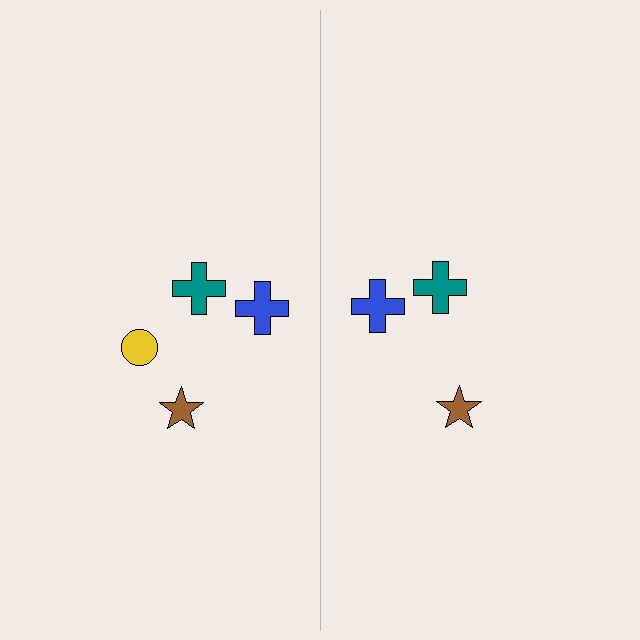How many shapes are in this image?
There are 7 shapes in this image.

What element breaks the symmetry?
A yellow circle is missing from the right side.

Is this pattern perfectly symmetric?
No, the pattern is not perfectly symmetric. A yellow circle is missing from the right side.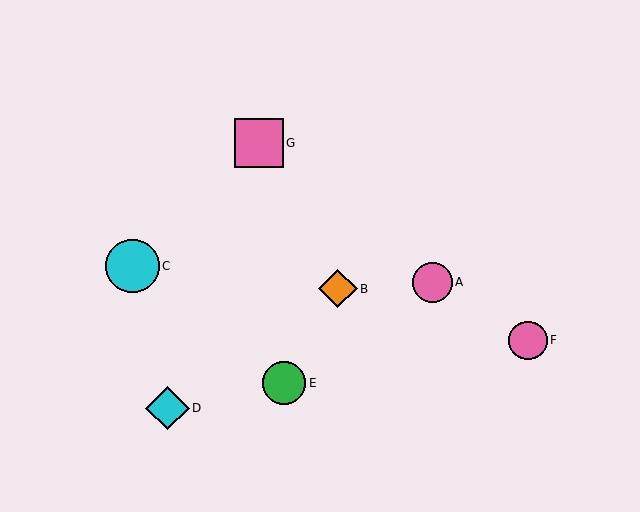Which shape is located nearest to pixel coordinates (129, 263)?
The cyan circle (labeled C) at (133, 266) is nearest to that location.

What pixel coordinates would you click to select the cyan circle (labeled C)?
Click at (133, 266) to select the cyan circle C.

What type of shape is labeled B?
Shape B is an orange diamond.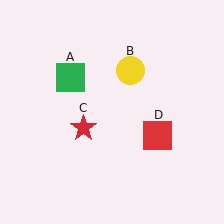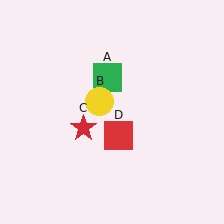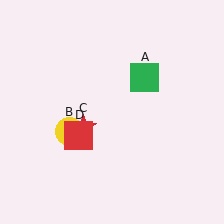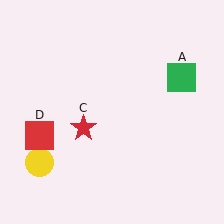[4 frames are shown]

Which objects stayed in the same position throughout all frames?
Red star (object C) remained stationary.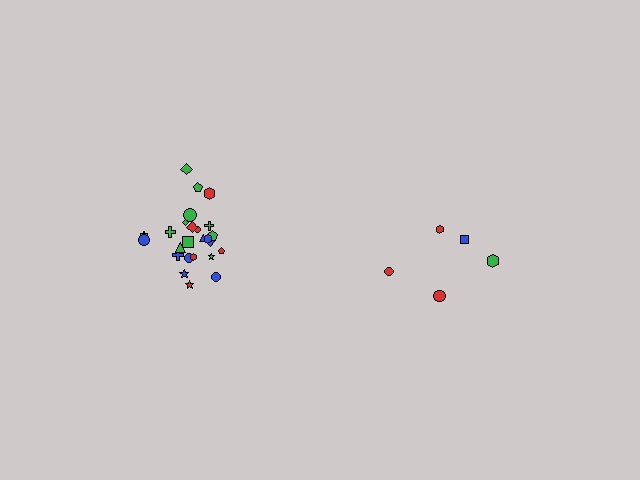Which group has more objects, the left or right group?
The left group.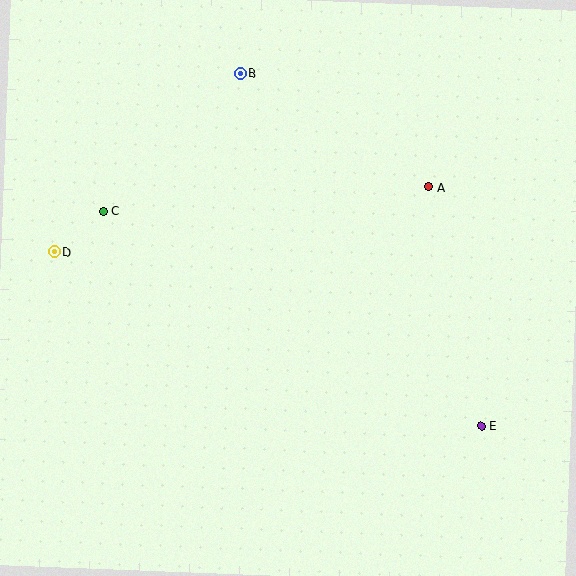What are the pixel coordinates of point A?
Point A is at (429, 187).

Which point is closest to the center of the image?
Point A at (429, 187) is closest to the center.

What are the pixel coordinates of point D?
Point D is at (55, 252).